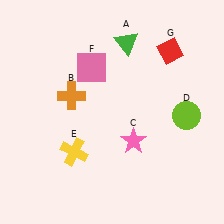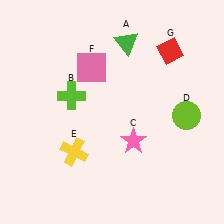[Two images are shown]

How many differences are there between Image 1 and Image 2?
There is 1 difference between the two images.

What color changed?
The cross (B) changed from orange in Image 1 to lime in Image 2.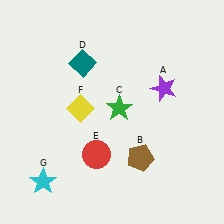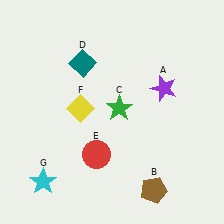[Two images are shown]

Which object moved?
The brown pentagon (B) moved down.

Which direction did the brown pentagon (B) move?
The brown pentagon (B) moved down.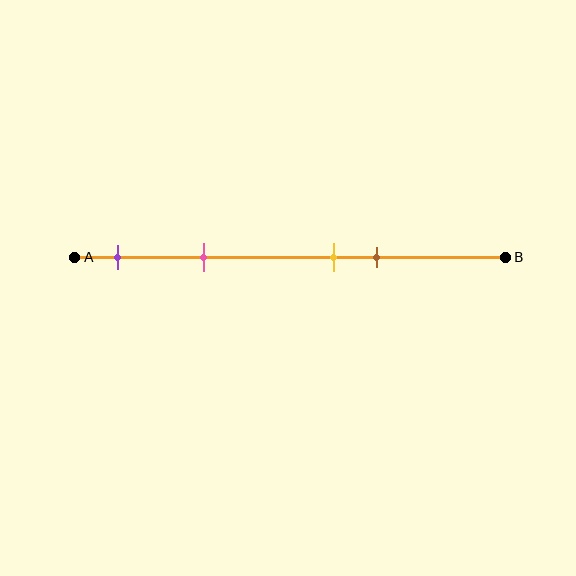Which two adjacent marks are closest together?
The yellow and brown marks are the closest adjacent pair.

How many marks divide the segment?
There are 4 marks dividing the segment.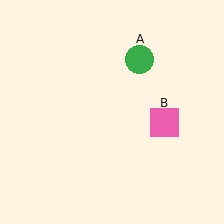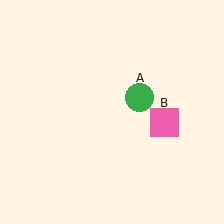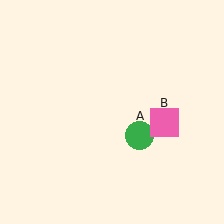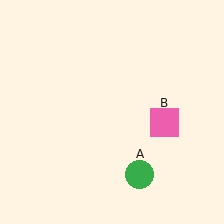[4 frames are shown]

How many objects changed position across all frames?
1 object changed position: green circle (object A).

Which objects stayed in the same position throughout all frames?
Pink square (object B) remained stationary.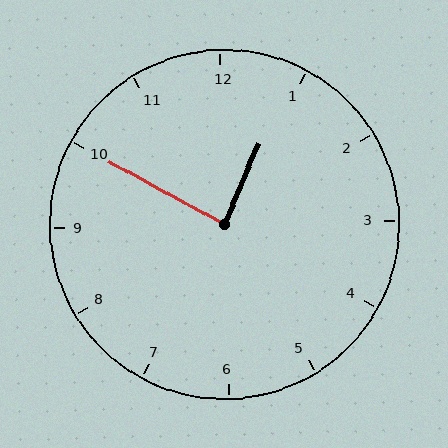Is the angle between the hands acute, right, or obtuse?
It is right.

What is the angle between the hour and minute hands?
Approximately 85 degrees.